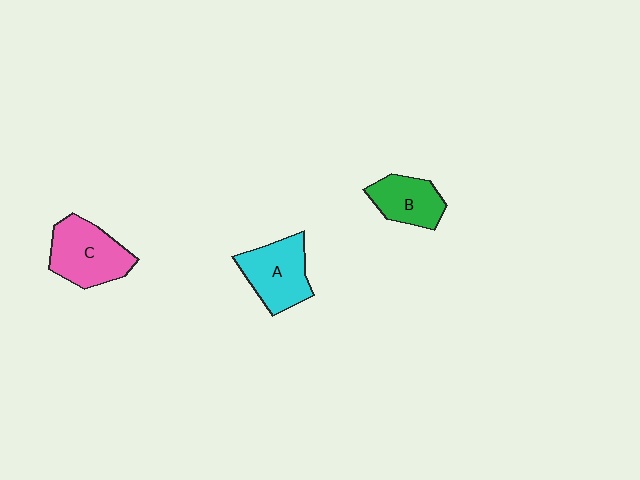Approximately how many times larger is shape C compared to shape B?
Approximately 1.4 times.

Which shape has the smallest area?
Shape B (green).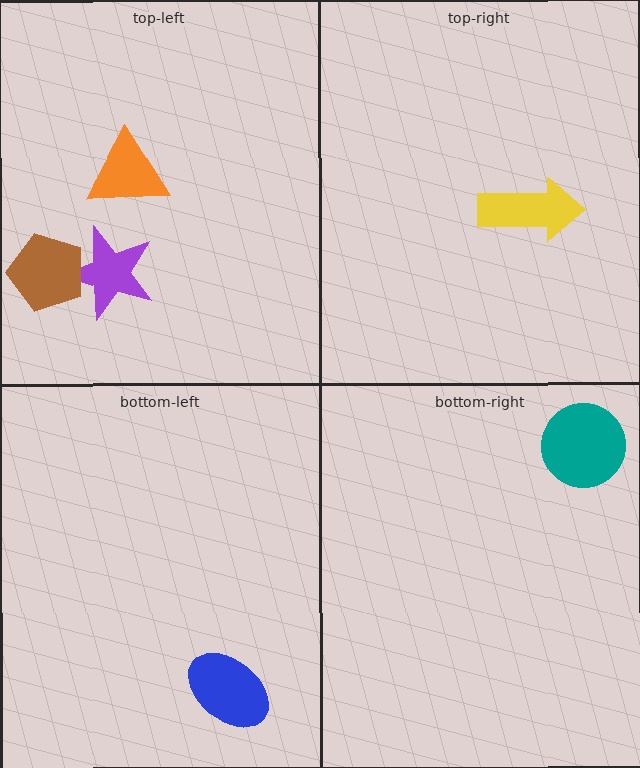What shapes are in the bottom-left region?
The blue ellipse.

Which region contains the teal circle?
The bottom-right region.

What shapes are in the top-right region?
The yellow arrow.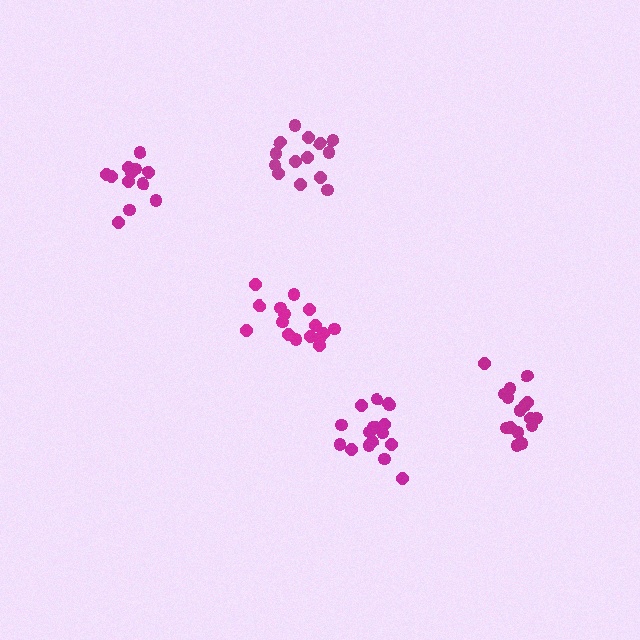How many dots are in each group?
Group 1: 18 dots, Group 2: 16 dots, Group 3: 14 dots, Group 4: 12 dots, Group 5: 17 dots (77 total).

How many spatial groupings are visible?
There are 5 spatial groupings.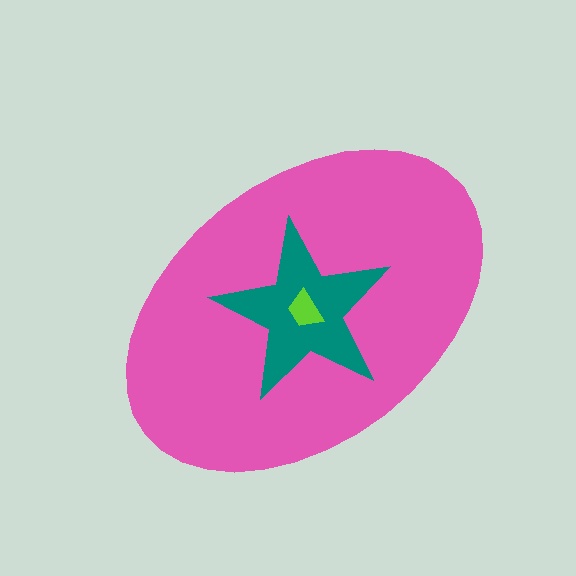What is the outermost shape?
The pink ellipse.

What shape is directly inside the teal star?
The lime trapezoid.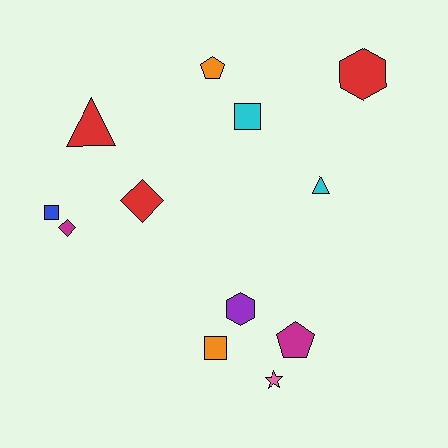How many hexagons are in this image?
There are 2 hexagons.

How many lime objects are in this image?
There are no lime objects.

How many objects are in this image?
There are 12 objects.